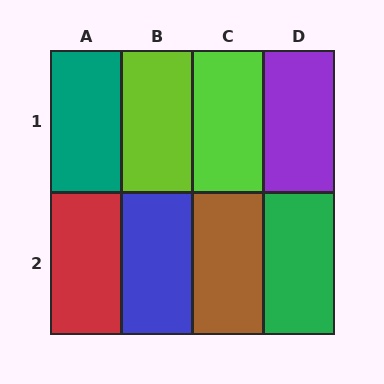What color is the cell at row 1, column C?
Lime.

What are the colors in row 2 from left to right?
Red, blue, brown, green.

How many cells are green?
1 cell is green.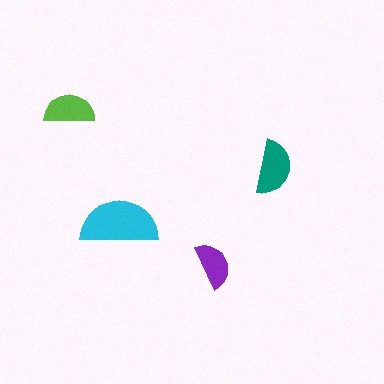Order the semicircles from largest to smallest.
the cyan one, the teal one, the lime one, the purple one.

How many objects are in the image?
There are 4 objects in the image.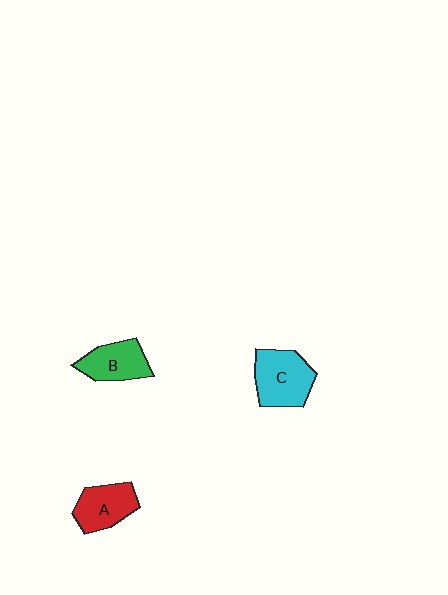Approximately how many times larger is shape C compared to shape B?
Approximately 1.3 times.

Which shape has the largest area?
Shape C (cyan).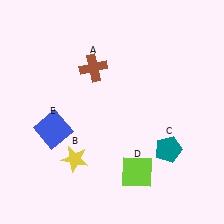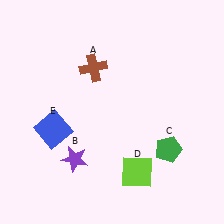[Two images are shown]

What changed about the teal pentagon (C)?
In Image 1, C is teal. In Image 2, it changed to green.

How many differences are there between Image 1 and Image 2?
There are 2 differences between the two images.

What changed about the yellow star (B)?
In Image 1, B is yellow. In Image 2, it changed to purple.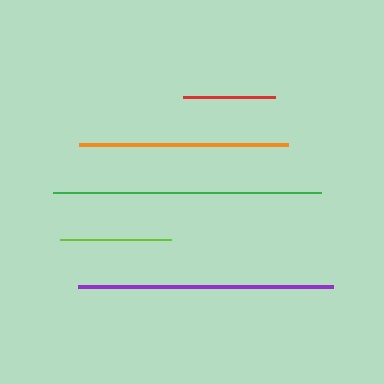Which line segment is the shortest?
The red line is the shortest at approximately 92 pixels.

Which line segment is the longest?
The green line is the longest at approximately 268 pixels.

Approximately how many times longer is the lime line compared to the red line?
The lime line is approximately 1.2 times the length of the red line.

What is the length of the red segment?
The red segment is approximately 92 pixels long.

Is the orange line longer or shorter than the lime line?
The orange line is longer than the lime line.